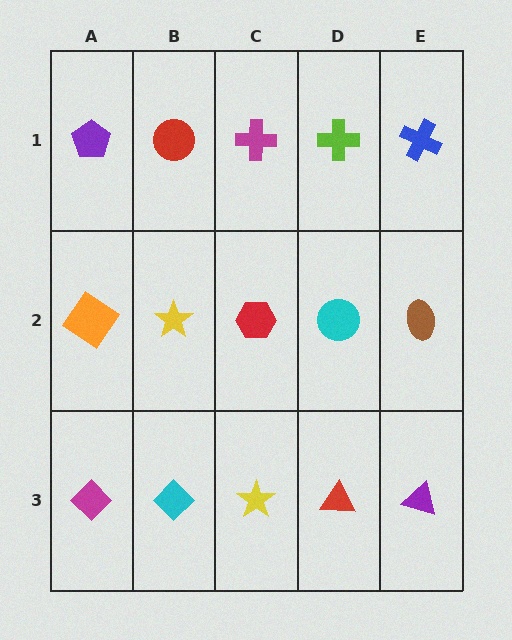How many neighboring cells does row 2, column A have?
3.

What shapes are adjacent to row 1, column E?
A brown ellipse (row 2, column E), a lime cross (row 1, column D).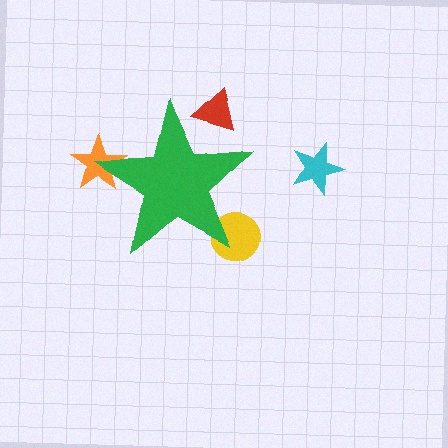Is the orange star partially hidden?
Yes, the orange star is partially hidden behind the green star.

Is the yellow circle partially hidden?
Yes, the yellow circle is partially hidden behind the green star.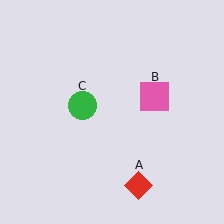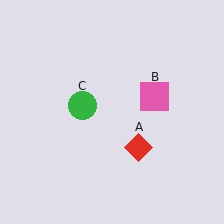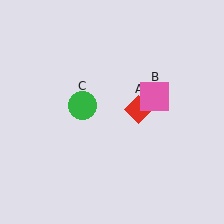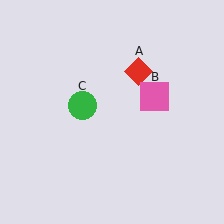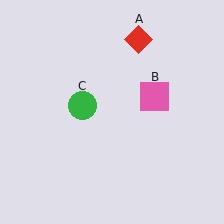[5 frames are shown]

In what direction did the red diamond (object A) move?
The red diamond (object A) moved up.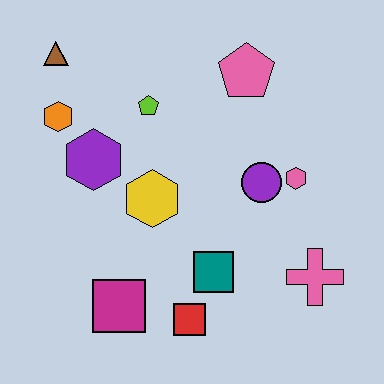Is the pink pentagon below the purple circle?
No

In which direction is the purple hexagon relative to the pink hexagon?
The purple hexagon is to the left of the pink hexagon.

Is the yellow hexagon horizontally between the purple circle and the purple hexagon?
Yes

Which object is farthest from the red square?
The brown triangle is farthest from the red square.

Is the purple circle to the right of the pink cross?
No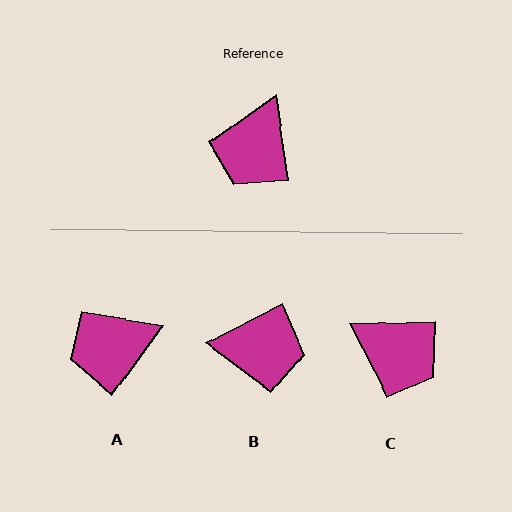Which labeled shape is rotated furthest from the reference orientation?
B, about 108 degrees away.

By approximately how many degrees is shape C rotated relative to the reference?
Approximately 83 degrees counter-clockwise.